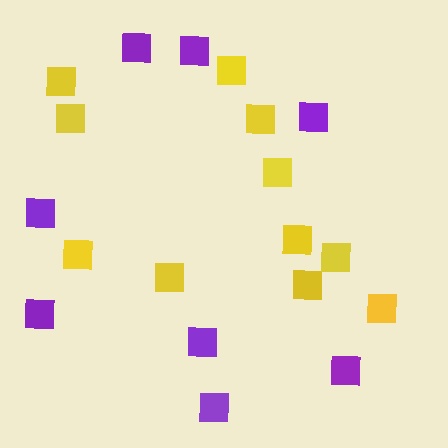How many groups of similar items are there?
There are 2 groups: one group of purple squares (8) and one group of yellow squares (11).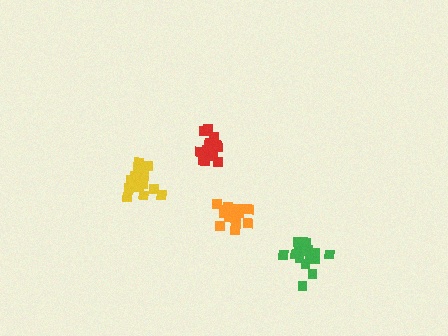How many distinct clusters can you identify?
There are 4 distinct clusters.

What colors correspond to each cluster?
The clusters are colored: yellow, orange, red, green.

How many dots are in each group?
Group 1: 18 dots, Group 2: 17 dots, Group 3: 17 dots, Group 4: 19 dots (71 total).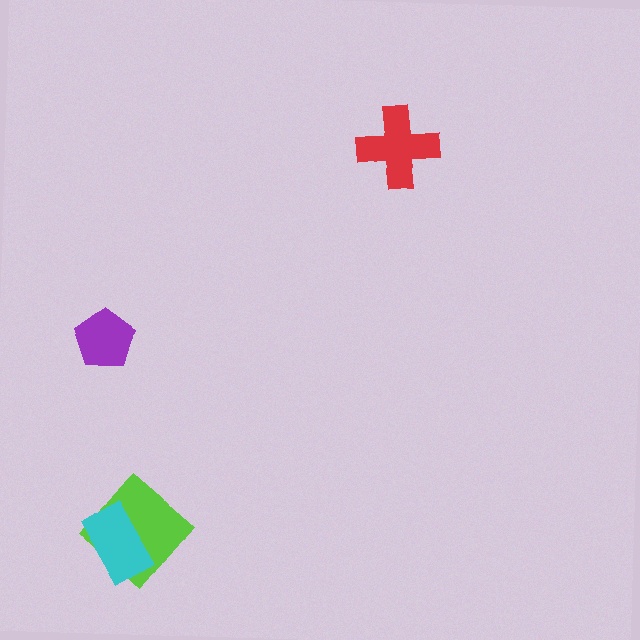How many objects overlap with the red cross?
0 objects overlap with the red cross.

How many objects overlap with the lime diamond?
1 object overlaps with the lime diamond.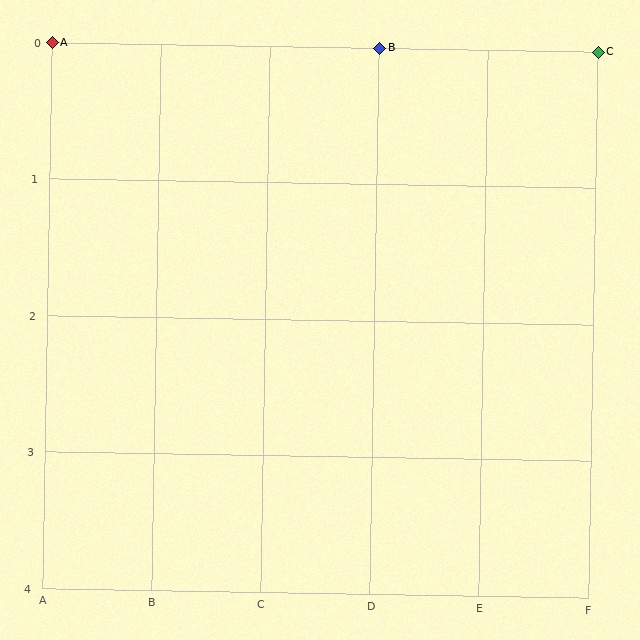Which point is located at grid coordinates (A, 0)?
Point A is at (A, 0).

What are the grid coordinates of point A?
Point A is at grid coordinates (A, 0).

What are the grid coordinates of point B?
Point B is at grid coordinates (D, 0).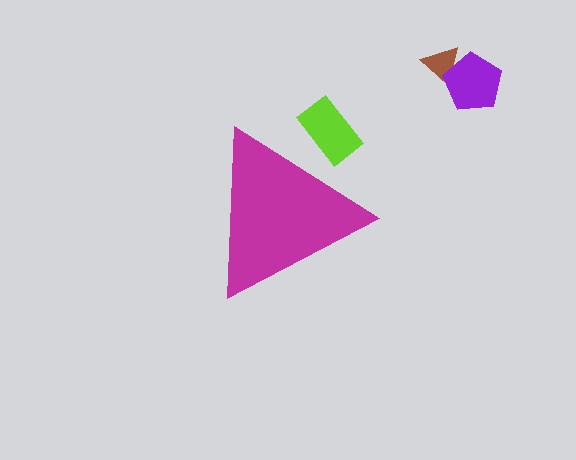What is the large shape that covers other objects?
A magenta triangle.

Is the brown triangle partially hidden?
No, the brown triangle is fully visible.